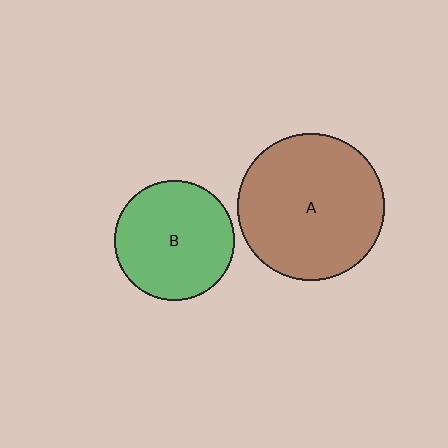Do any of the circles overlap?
No, none of the circles overlap.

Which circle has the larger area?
Circle A (brown).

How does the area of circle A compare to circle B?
Approximately 1.5 times.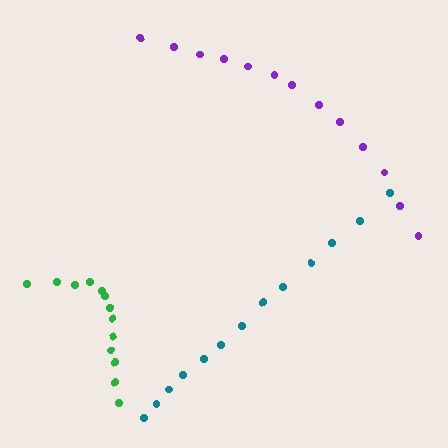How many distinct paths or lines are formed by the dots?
There are 3 distinct paths.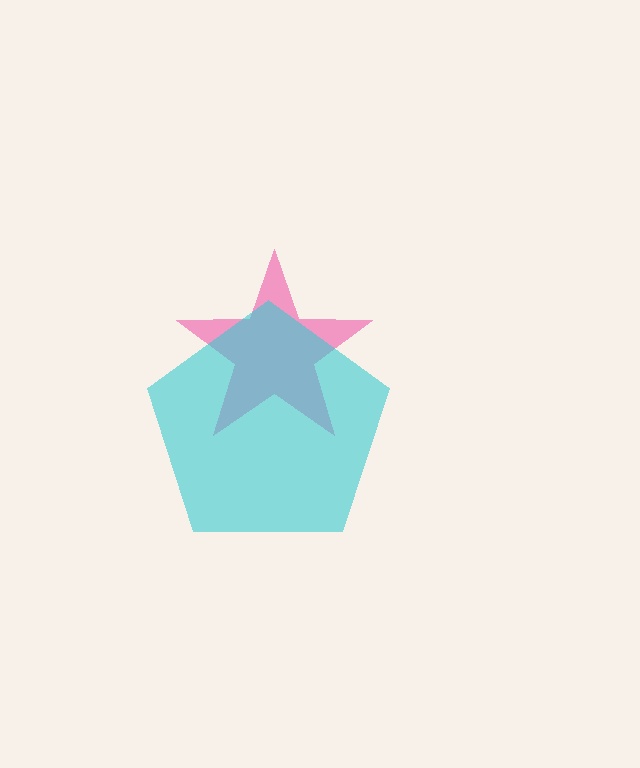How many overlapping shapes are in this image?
There are 2 overlapping shapes in the image.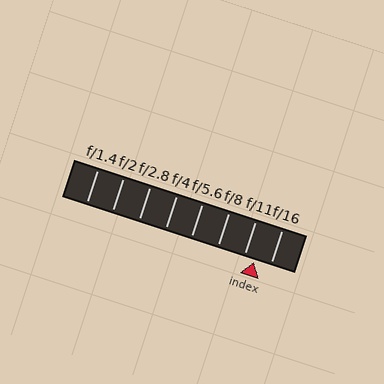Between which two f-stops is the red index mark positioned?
The index mark is between f/11 and f/16.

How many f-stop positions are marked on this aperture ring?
There are 8 f-stop positions marked.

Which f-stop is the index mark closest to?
The index mark is closest to f/11.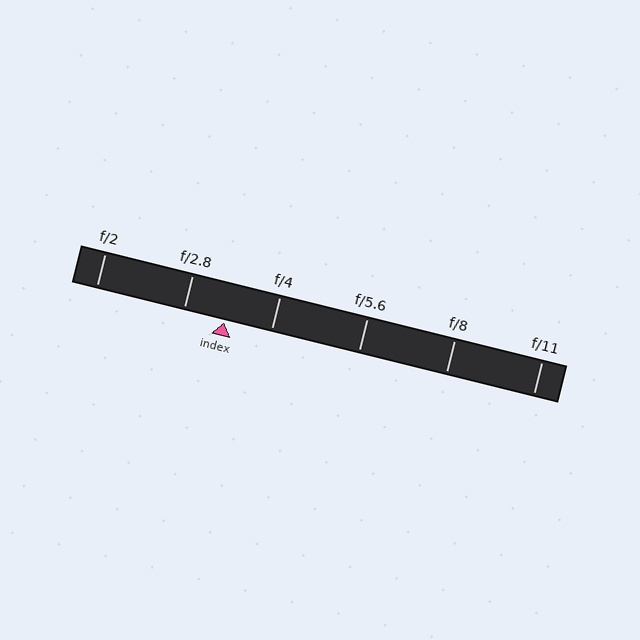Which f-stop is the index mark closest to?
The index mark is closest to f/2.8.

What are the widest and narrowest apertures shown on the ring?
The widest aperture shown is f/2 and the narrowest is f/11.